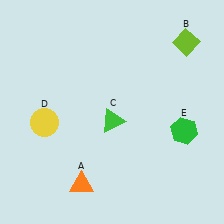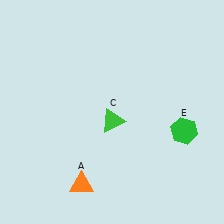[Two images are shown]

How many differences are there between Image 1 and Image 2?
There are 2 differences between the two images.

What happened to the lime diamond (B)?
The lime diamond (B) was removed in Image 2. It was in the top-right area of Image 1.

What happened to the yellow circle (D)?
The yellow circle (D) was removed in Image 2. It was in the bottom-left area of Image 1.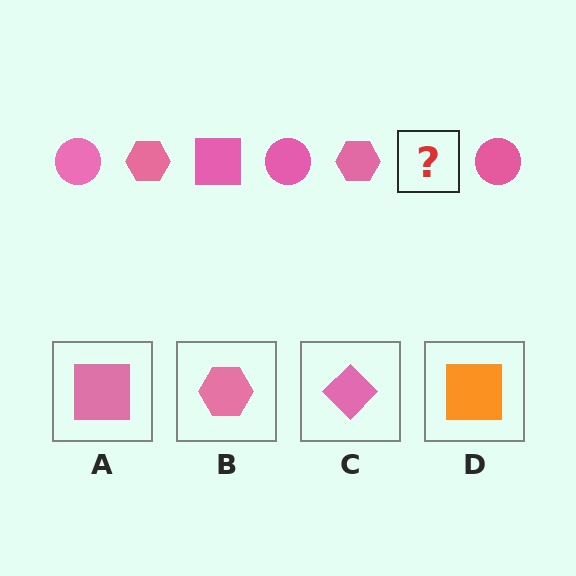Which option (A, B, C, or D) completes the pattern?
A.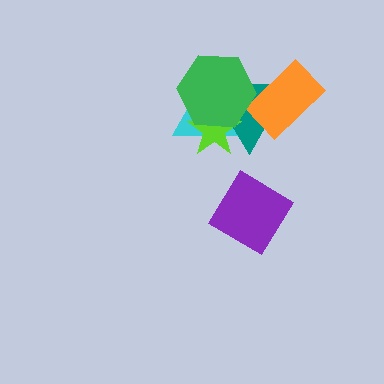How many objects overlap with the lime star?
3 objects overlap with the lime star.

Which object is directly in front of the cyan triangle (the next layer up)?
The teal triangle is directly in front of the cyan triangle.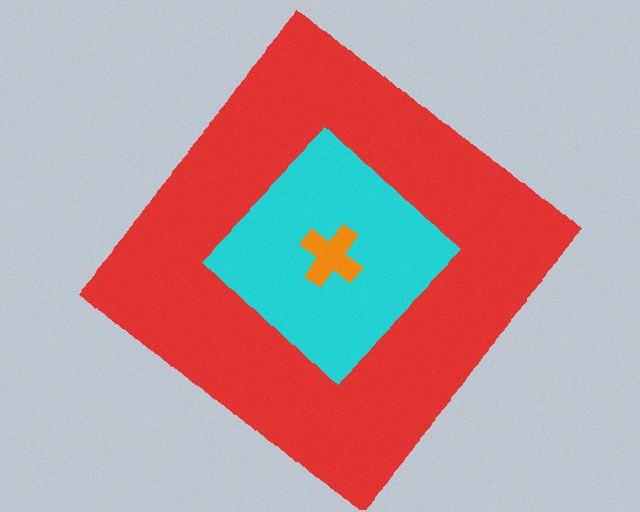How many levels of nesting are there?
3.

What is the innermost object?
The orange cross.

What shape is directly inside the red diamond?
The cyan diamond.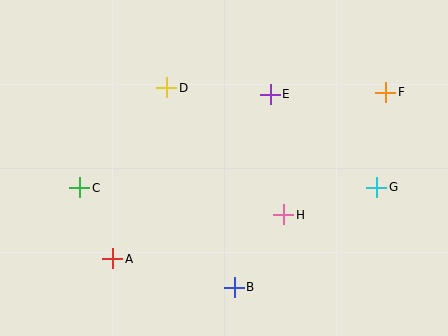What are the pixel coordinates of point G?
Point G is at (377, 187).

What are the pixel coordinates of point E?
Point E is at (270, 94).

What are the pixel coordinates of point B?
Point B is at (234, 287).